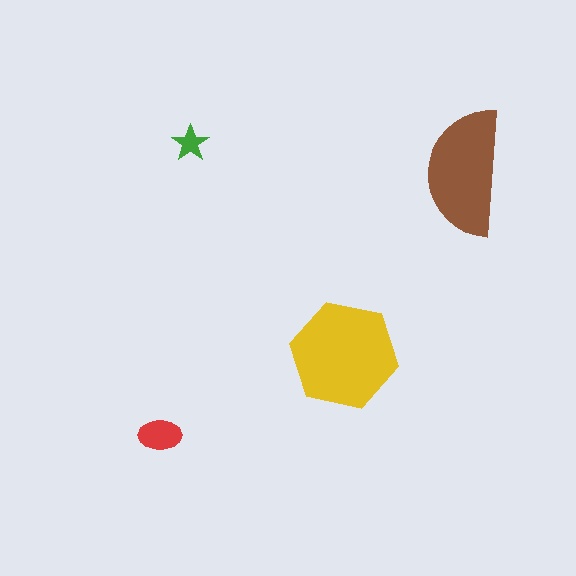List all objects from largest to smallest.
The yellow hexagon, the brown semicircle, the red ellipse, the green star.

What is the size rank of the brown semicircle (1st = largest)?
2nd.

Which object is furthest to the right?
The brown semicircle is rightmost.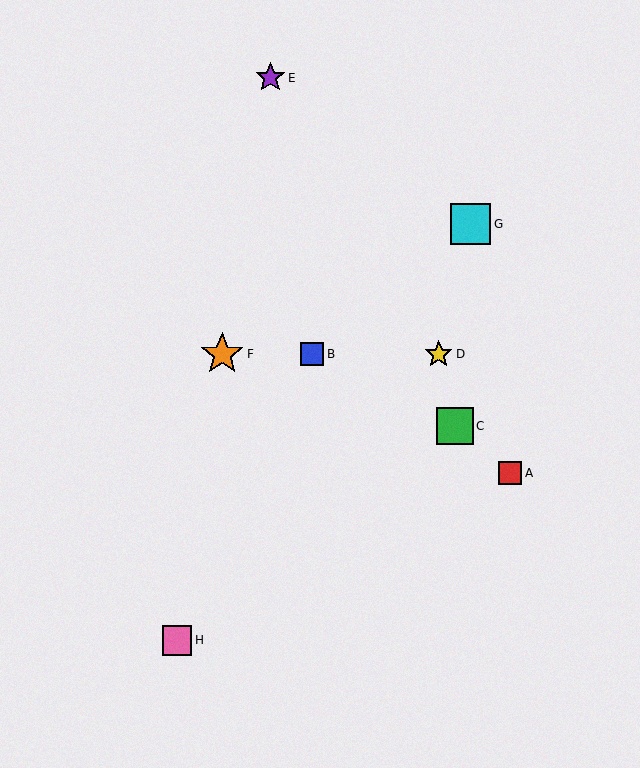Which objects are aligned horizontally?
Objects B, D, F are aligned horizontally.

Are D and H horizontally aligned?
No, D is at y≈354 and H is at y≈640.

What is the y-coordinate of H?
Object H is at y≈640.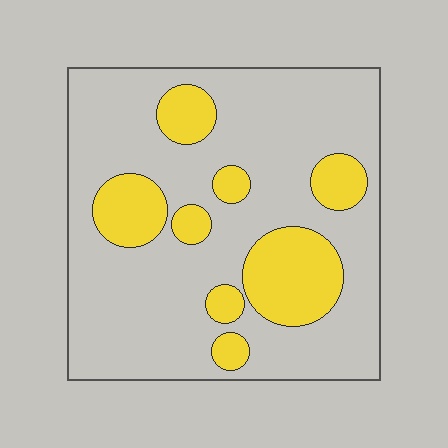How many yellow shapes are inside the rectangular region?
8.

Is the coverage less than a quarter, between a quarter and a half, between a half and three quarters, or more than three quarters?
Less than a quarter.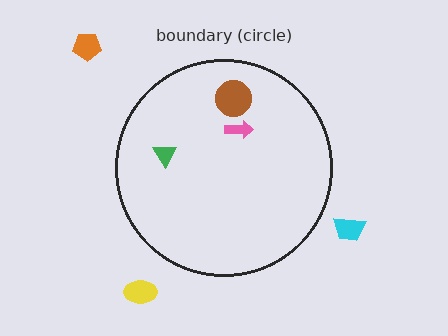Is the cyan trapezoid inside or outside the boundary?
Outside.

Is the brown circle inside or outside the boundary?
Inside.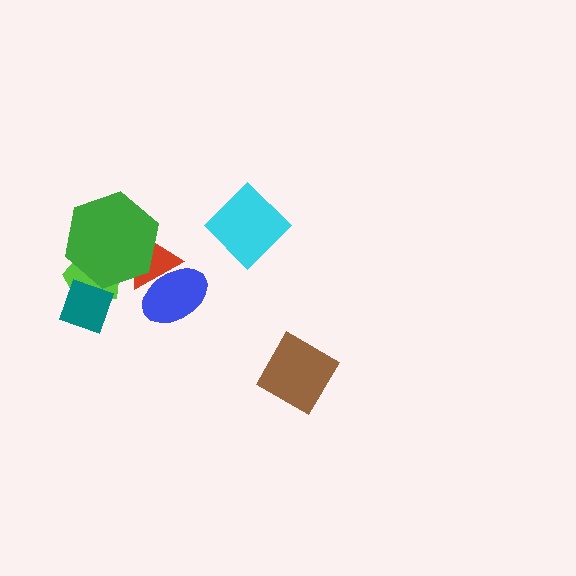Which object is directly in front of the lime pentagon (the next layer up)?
The green hexagon is directly in front of the lime pentagon.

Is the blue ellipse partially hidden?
No, no other shape covers it.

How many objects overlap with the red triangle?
2 objects overlap with the red triangle.